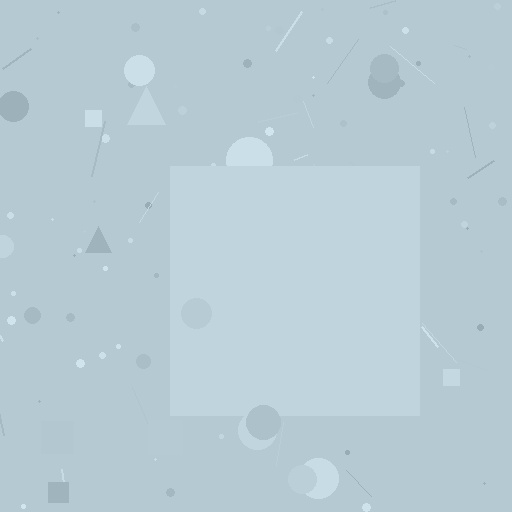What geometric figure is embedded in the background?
A square is embedded in the background.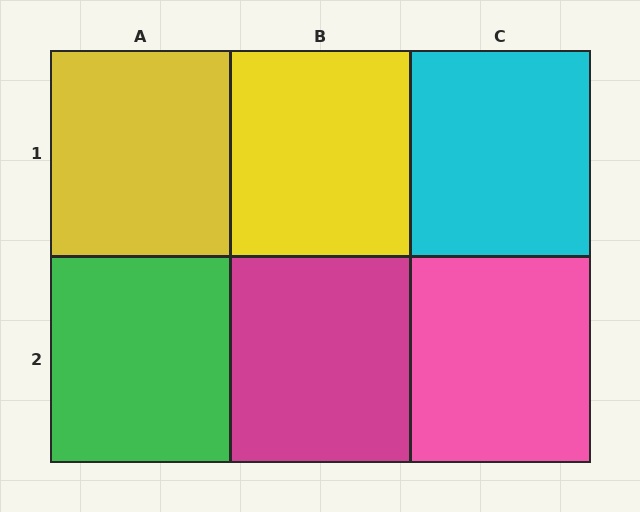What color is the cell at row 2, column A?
Green.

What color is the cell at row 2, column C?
Pink.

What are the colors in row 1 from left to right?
Yellow, yellow, cyan.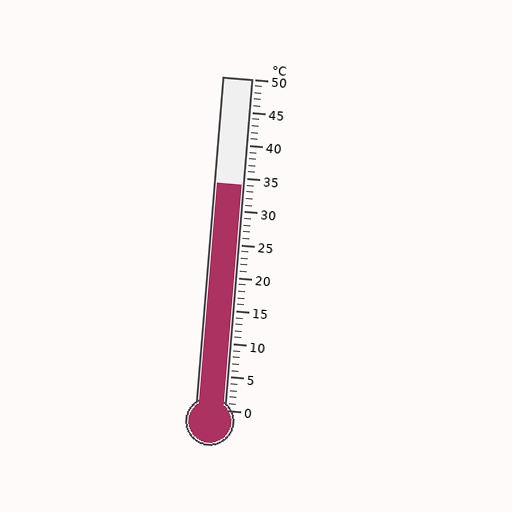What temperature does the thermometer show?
The thermometer shows approximately 34°C.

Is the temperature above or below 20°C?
The temperature is above 20°C.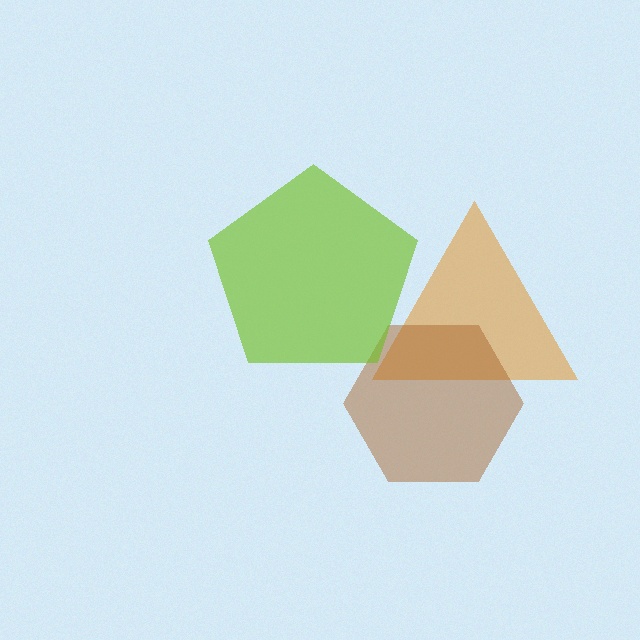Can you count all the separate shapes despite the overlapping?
Yes, there are 3 separate shapes.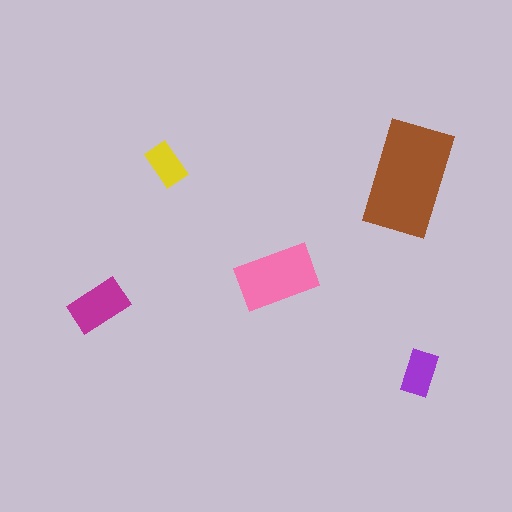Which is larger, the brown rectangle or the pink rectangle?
The brown one.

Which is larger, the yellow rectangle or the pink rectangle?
The pink one.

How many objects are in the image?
There are 5 objects in the image.